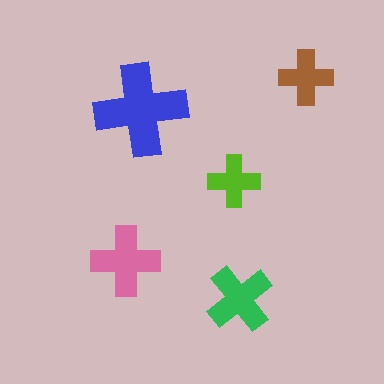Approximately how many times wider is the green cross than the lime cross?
About 1.5 times wider.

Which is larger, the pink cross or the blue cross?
The blue one.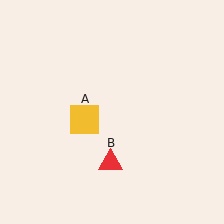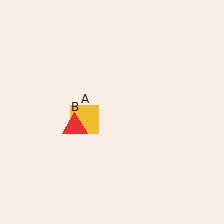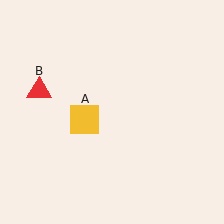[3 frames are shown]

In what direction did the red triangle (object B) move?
The red triangle (object B) moved up and to the left.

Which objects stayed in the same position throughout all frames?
Yellow square (object A) remained stationary.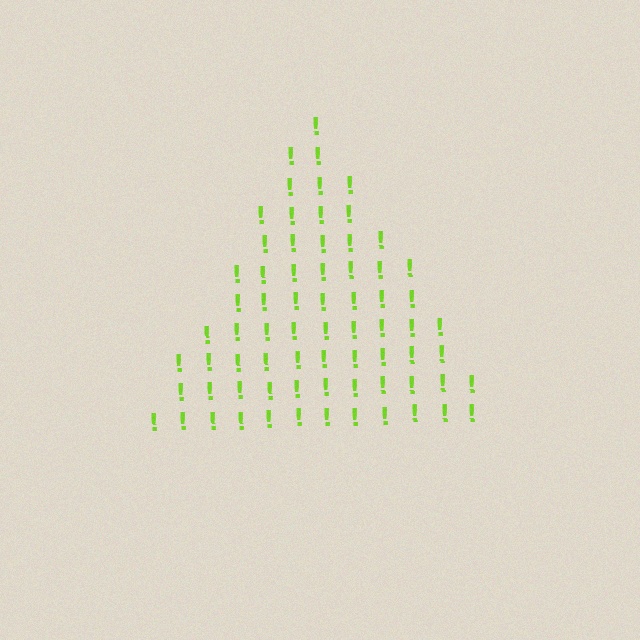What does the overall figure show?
The overall figure shows a triangle.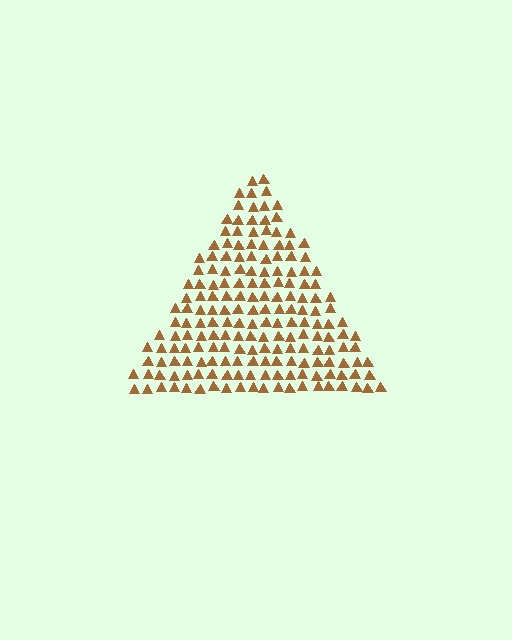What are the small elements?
The small elements are triangles.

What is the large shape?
The large shape is a triangle.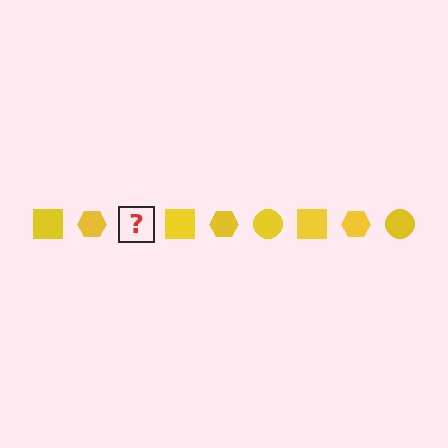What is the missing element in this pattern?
The missing element is a yellow circle.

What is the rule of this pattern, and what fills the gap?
The rule is that the pattern cycles through square, hexagon, circle shapes in yellow. The gap should be filled with a yellow circle.